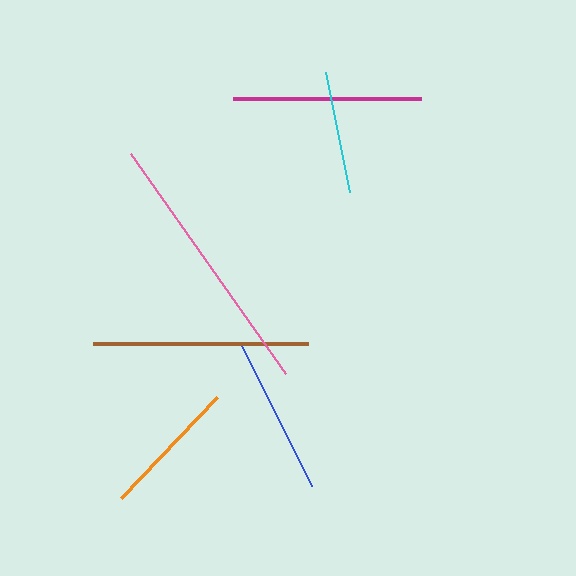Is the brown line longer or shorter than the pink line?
The pink line is longer than the brown line.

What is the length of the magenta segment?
The magenta segment is approximately 188 pixels long.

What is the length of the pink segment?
The pink segment is approximately 269 pixels long.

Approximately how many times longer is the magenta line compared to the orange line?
The magenta line is approximately 1.4 times the length of the orange line.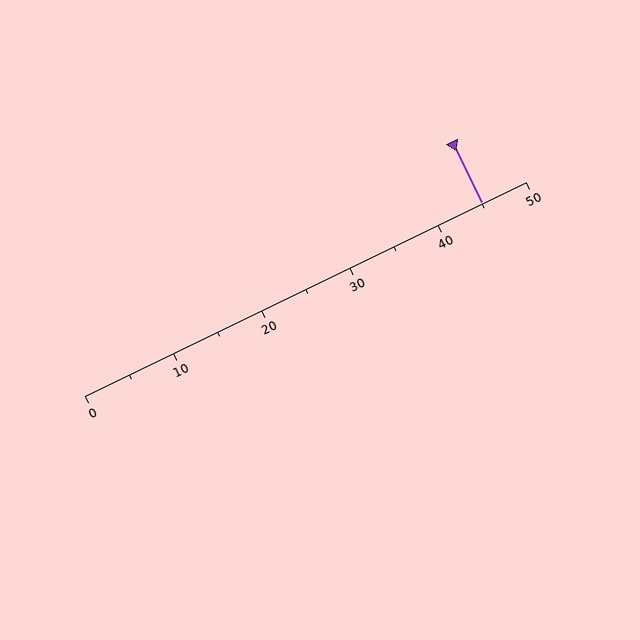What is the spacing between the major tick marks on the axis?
The major ticks are spaced 10 apart.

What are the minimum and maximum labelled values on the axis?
The axis runs from 0 to 50.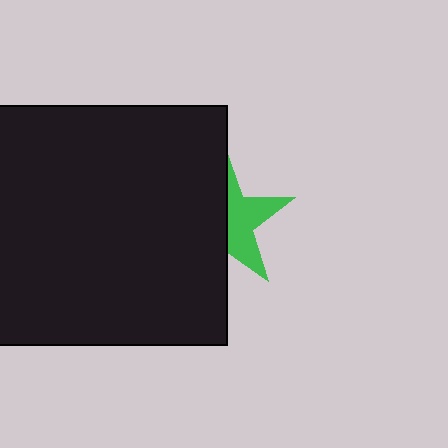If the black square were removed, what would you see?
You would see the complete green star.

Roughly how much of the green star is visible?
A small part of it is visible (roughly 45%).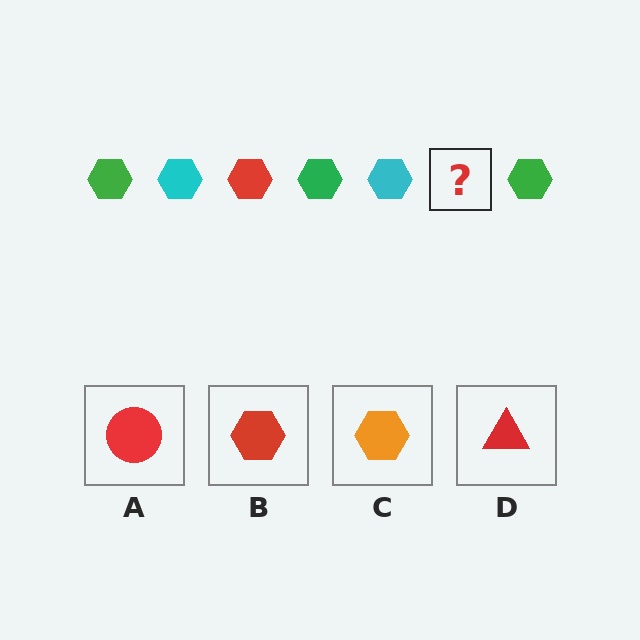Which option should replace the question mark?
Option B.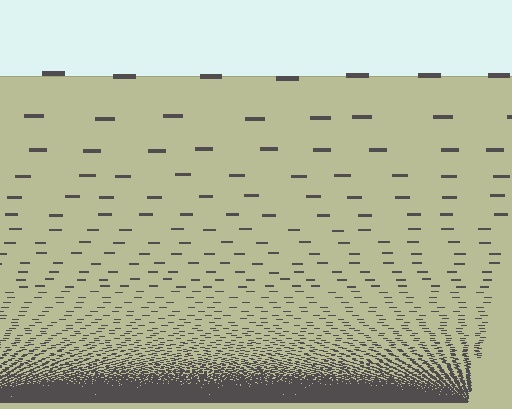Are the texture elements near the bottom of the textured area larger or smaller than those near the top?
Smaller. The gradient is inverted — elements near the bottom are smaller and denser.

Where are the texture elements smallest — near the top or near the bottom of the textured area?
Near the bottom.